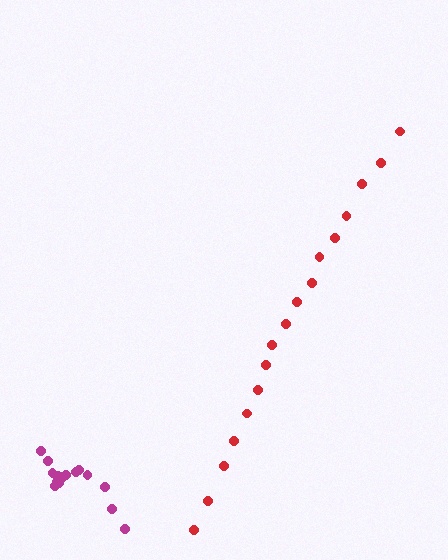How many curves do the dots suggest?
There are 2 distinct paths.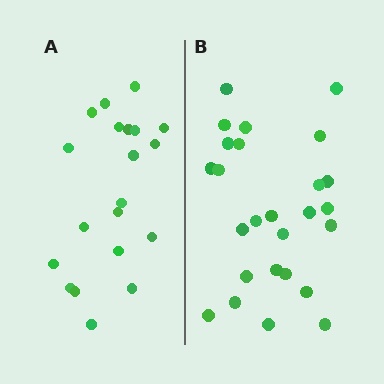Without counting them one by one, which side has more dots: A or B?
Region B (the right region) has more dots.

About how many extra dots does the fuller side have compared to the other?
Region B has about 6 more dots than region A.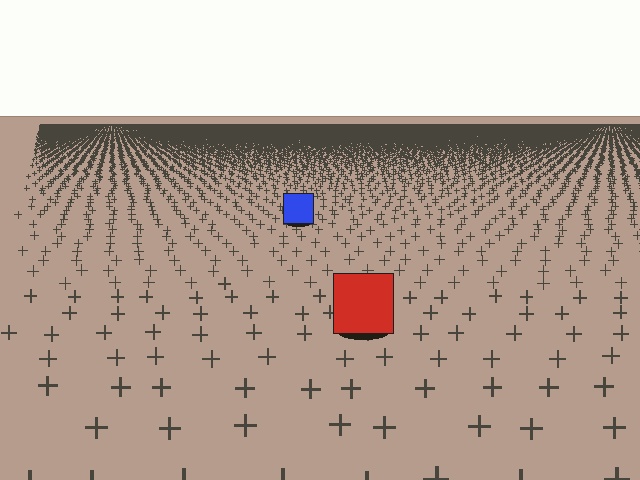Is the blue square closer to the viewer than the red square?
No. The red square is closer — you can tell from the texture gradient: the ground texture is coarser near it.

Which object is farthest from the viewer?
The blue square is farthest from the viewer. It appears smaller and the ground texture around it is denser.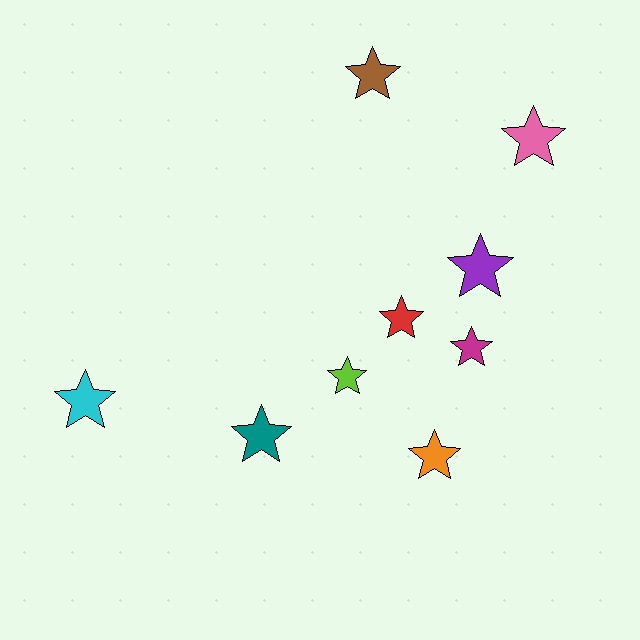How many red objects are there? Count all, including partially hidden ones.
There is 1 red object.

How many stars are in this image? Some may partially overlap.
There are 9 stars.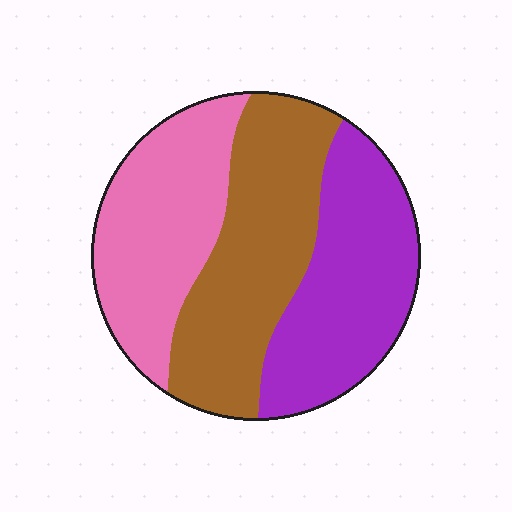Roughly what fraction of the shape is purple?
Purple takes up between a sixth and a third of the shape.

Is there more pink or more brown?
Brown.